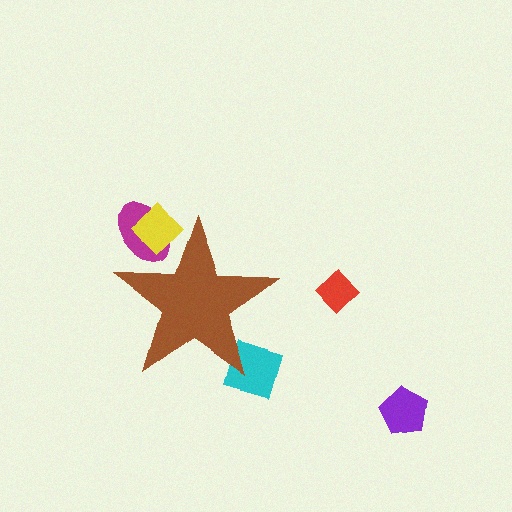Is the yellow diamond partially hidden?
Yes, the yellow diamond is partially hidden behind the brown star.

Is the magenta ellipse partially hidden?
Yes, the magenta ellipse is partially hidden behind the brown star.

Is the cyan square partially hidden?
Yes, the cyan square is partially hidden behind the brown star.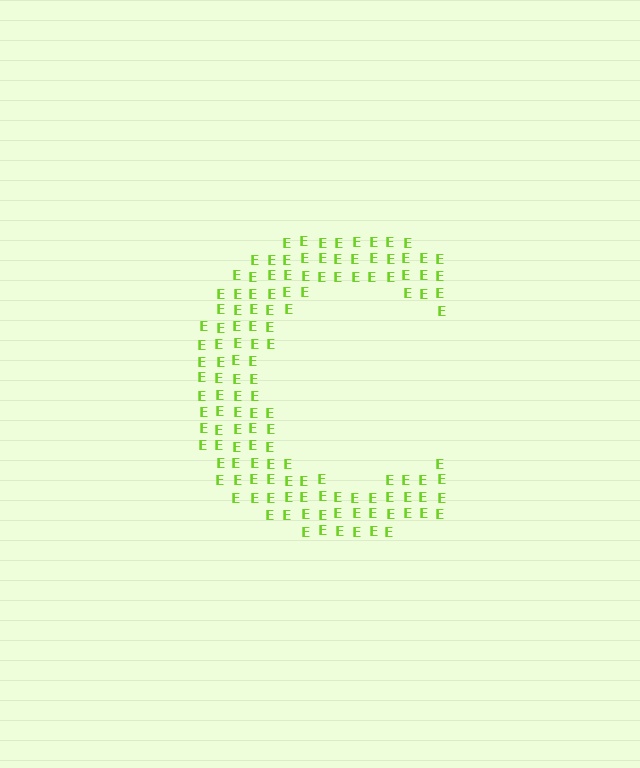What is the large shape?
The large shape is the letter C.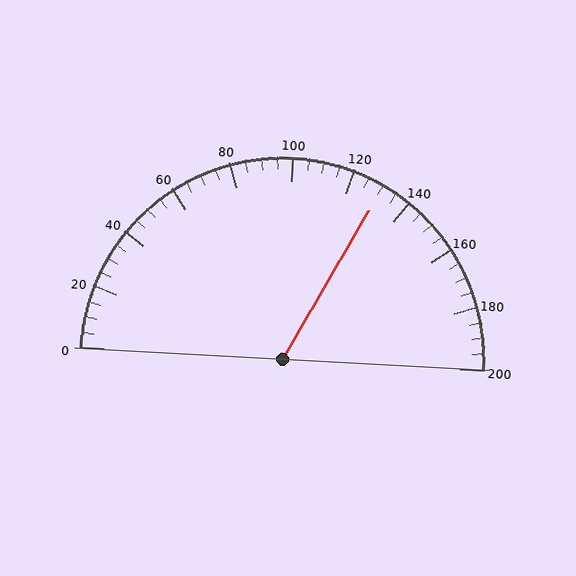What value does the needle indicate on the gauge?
The needle indicates approximately 130.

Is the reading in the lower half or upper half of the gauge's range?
The reading is in the upper half of the range (0 to 200).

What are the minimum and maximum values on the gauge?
The gauge ranges from 0 to 200.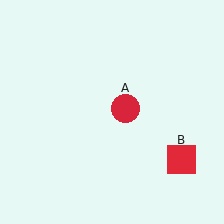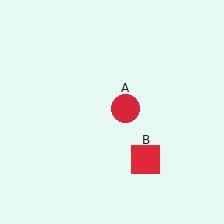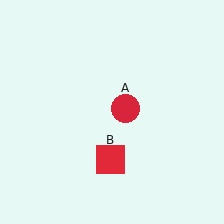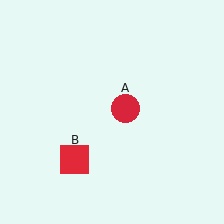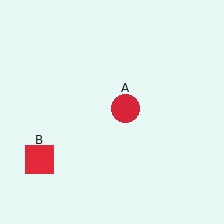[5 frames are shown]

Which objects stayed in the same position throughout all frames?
Red circle (object A) remained stationary.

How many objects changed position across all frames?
1 object changed position: red square (object B).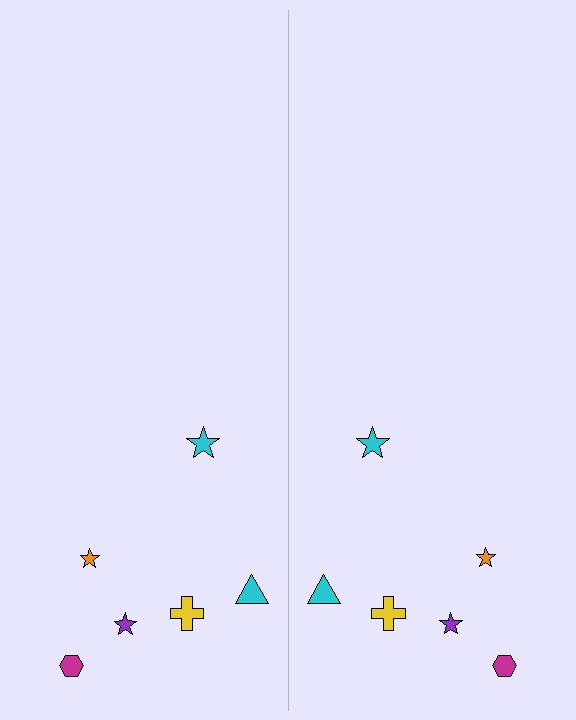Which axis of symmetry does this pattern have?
The pattern has a vertical axis of symmetry running through the center of the image.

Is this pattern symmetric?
Yes, this pattern has bilateral (reflection) symmetry.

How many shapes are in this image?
There are 12 shapes in this image.